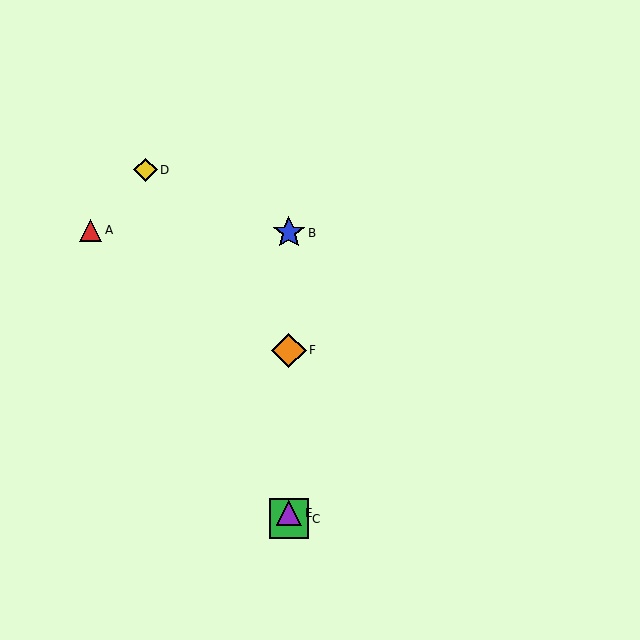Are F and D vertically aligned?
No, F is at x≈289 and D is at x≈146.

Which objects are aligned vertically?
Objects B, C, E, F are aligned vertically.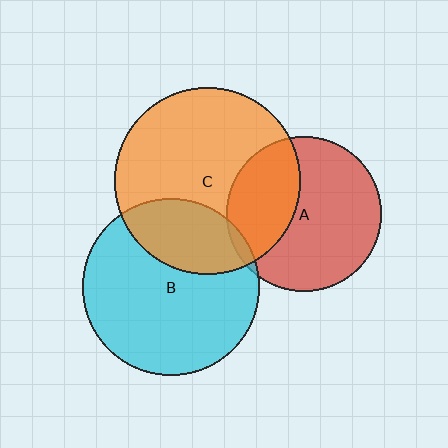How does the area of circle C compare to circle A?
Approximately 1.4 times.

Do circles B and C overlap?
Yes.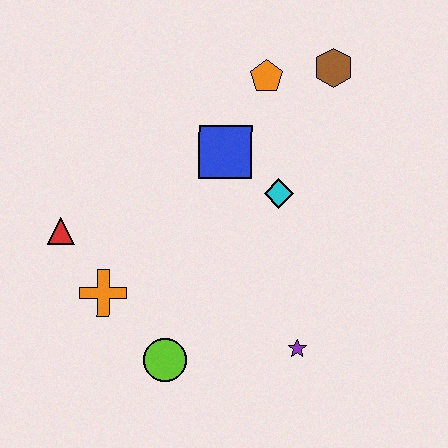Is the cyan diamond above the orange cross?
Yes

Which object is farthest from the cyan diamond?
The red triangle is farthest from the cyan diamond.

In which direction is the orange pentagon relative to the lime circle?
The orange pentagon is above the lime circle.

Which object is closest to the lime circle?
The orange cross is closest to the lime circle.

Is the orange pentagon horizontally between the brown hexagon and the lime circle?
Yes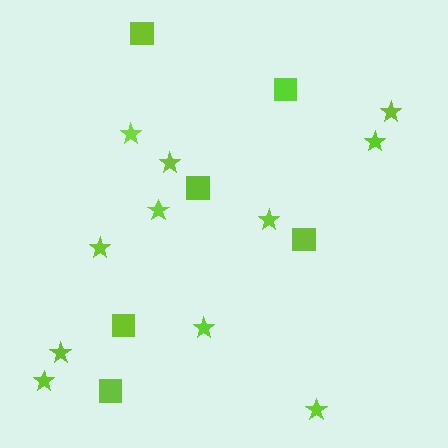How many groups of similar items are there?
There are 2 groups: one group of squares (6) and one group of stars (11).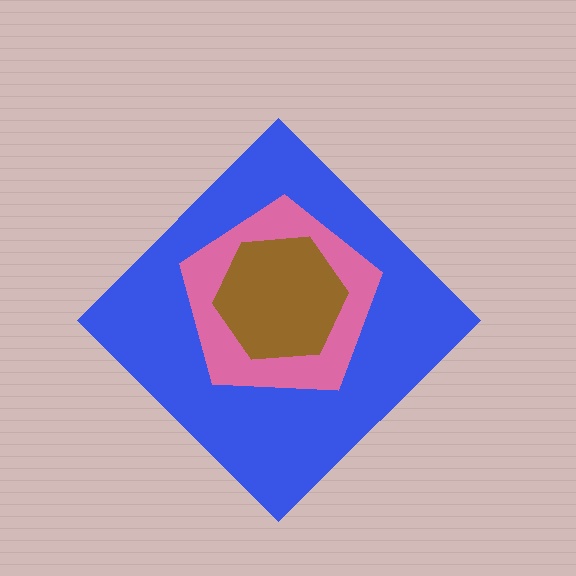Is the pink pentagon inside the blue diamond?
Yes.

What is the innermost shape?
The brown hexagon.